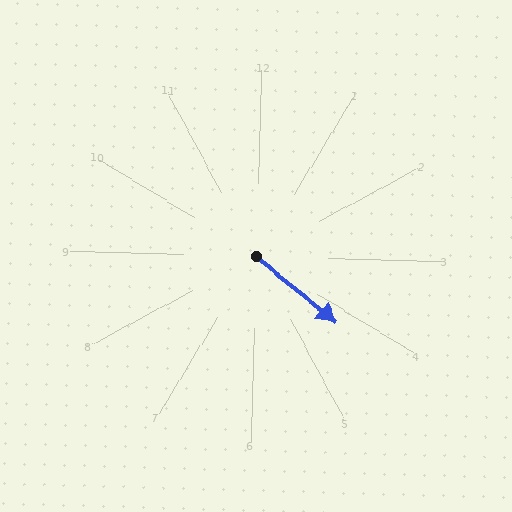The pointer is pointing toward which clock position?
Roughly 4 o'clock.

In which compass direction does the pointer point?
Southeast.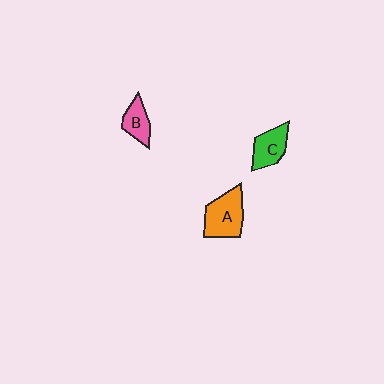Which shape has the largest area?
Shape A (orange).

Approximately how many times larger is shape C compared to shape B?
Approximately 1.2 times.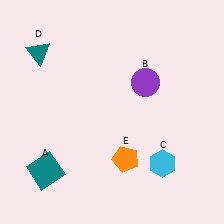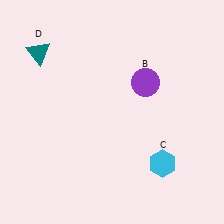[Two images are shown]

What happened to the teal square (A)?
The teal square (A) was removed in Image 2. It was in the bottom-left area of Image 1.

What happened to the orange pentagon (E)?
The orange pentagon (E) was removed in Image 2. It was in the bottom-right area of Image 1.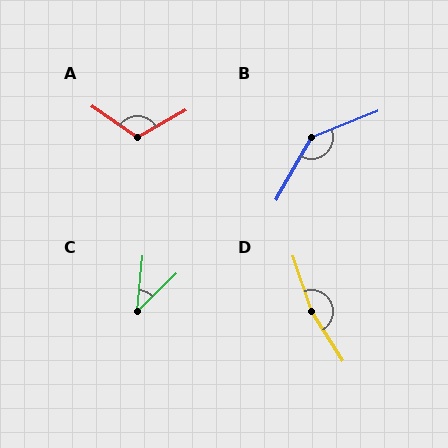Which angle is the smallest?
C, at approximately 40 degrees.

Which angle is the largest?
D, at approximately 166 degrees.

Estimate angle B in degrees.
Approximately 141 degrees.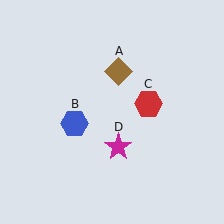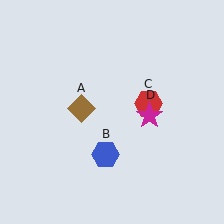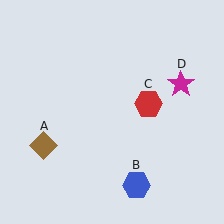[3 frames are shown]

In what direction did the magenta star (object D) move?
The magenta star (object D) moved up and to the right.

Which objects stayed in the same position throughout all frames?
Red hexagon (object C) remained stationary.